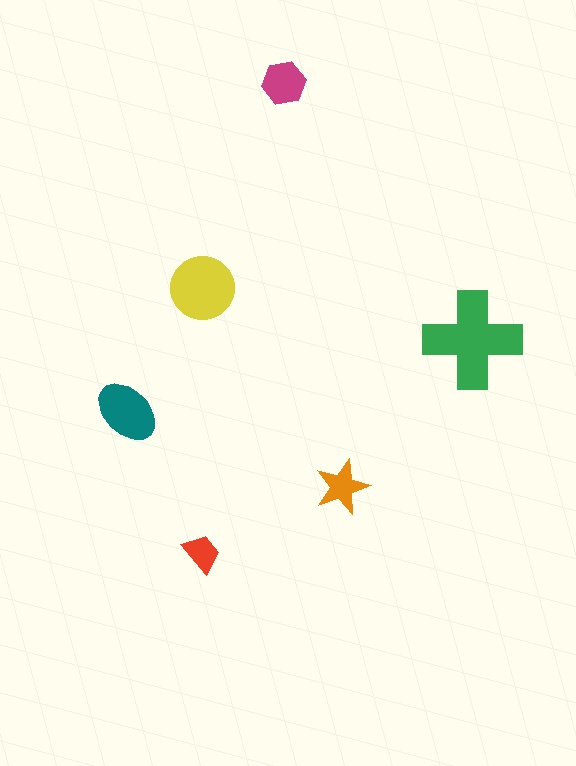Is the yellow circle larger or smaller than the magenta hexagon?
Larger.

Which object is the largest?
The green cross.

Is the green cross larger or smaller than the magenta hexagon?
Larger.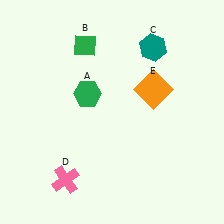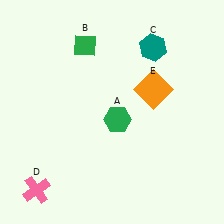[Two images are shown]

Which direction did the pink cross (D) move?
The pink cross (D) moved left.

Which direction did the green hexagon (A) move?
The green hexagon (A) moved right.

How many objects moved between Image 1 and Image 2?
2 objects moved between the two images.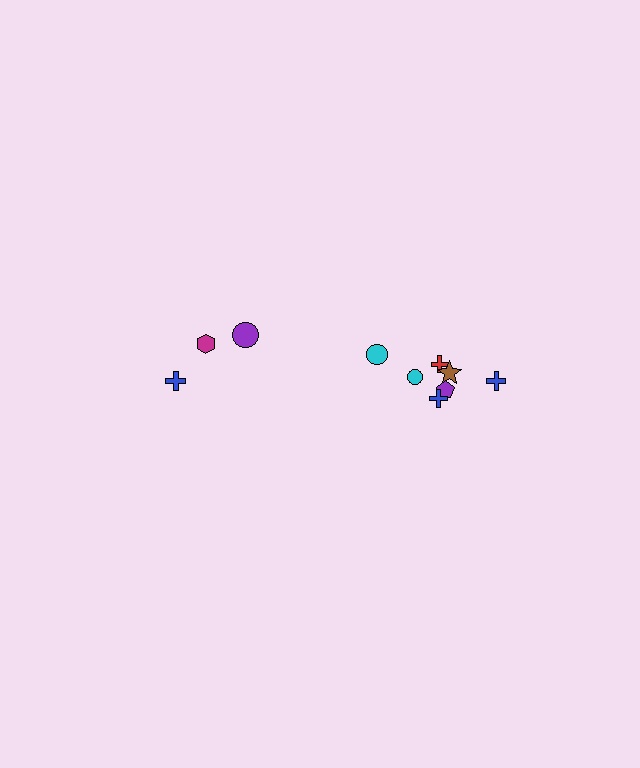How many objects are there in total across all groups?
There are 10 objects.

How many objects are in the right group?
There are 7 objects.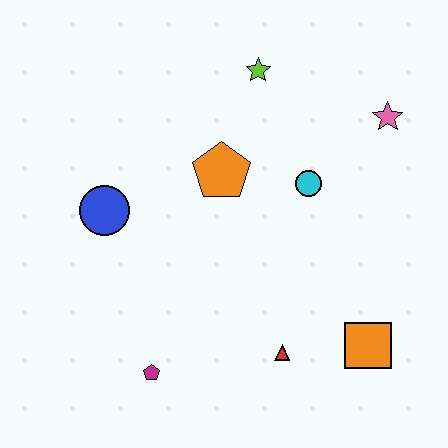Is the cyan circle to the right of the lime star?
Yes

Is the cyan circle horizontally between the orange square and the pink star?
No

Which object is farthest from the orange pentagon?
The orange square is farthest from the orange pentagon.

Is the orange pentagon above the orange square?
Yes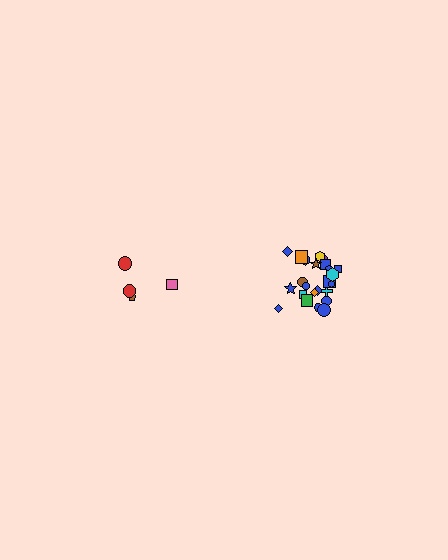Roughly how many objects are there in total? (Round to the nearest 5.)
Roughly 30 objects in total.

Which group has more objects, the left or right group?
The right group.